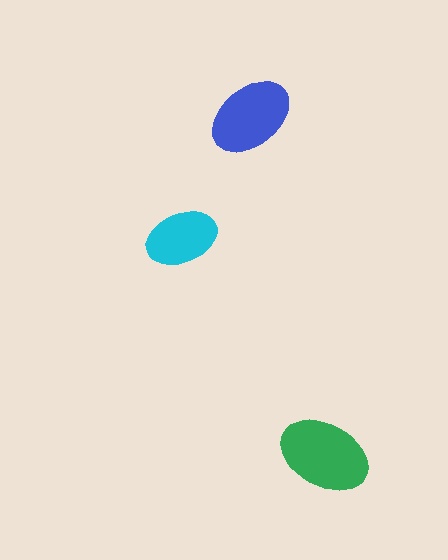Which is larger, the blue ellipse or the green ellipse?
The green one.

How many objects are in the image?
There are 3 objects in the image.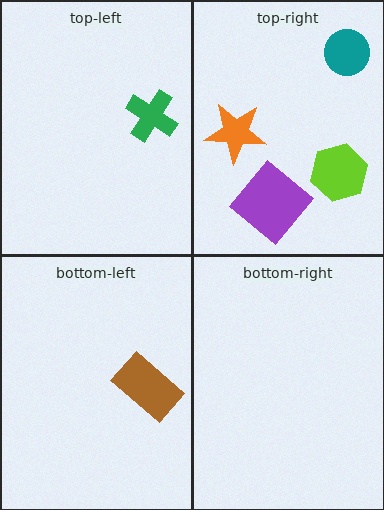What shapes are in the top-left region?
The green cross.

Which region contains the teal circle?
The top-right region.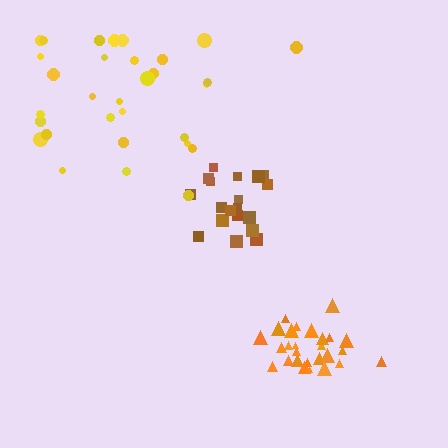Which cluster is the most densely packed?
Orange.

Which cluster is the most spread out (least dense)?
Yellow.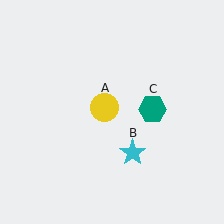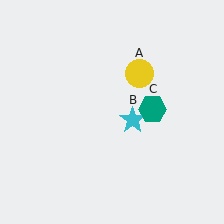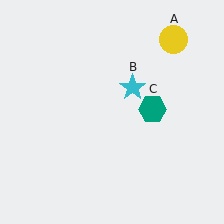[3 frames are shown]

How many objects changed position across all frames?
2 objects changed position: yellow circle (object A), cyan star (object B).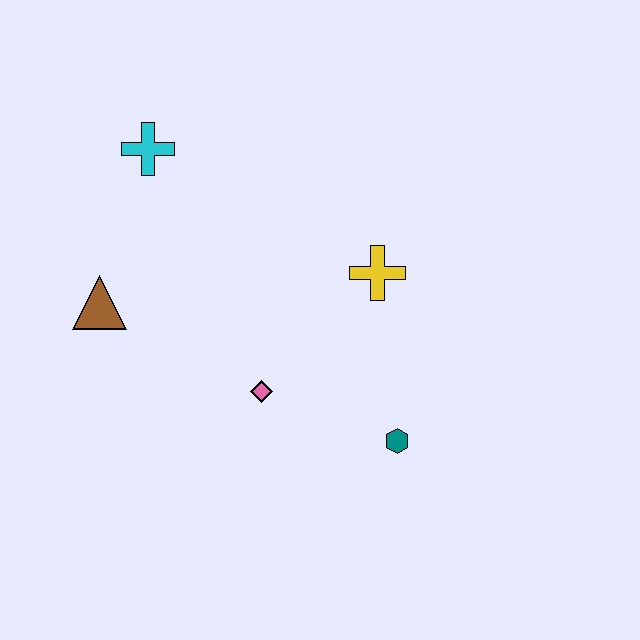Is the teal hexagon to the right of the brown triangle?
Yes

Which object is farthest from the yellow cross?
The brown triangle is farthest from the yellow cross.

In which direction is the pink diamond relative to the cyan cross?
The pink diamond is below the cyan cross.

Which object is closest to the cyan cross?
The brown triangle is closest to the cyan cross.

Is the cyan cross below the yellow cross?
No